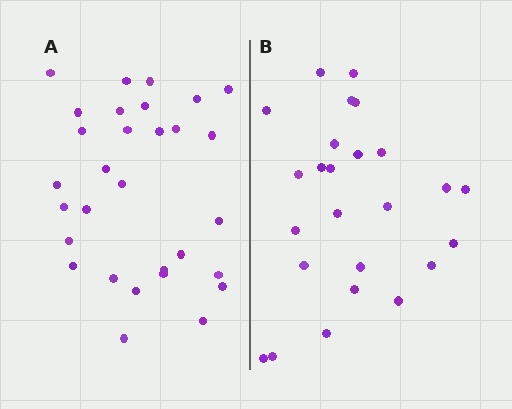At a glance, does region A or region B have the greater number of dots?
Region A (the left region) has more dots.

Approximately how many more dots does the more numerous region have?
Region A has about 5 more dots than region B.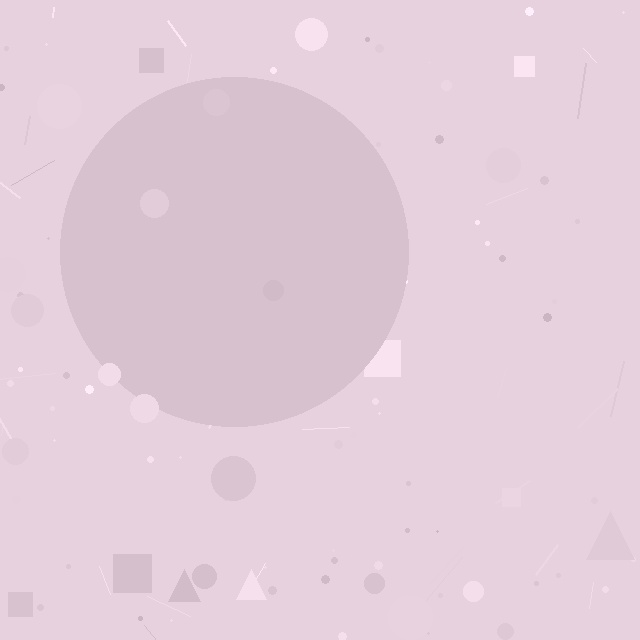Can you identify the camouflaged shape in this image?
The camouflaged shape is a circle.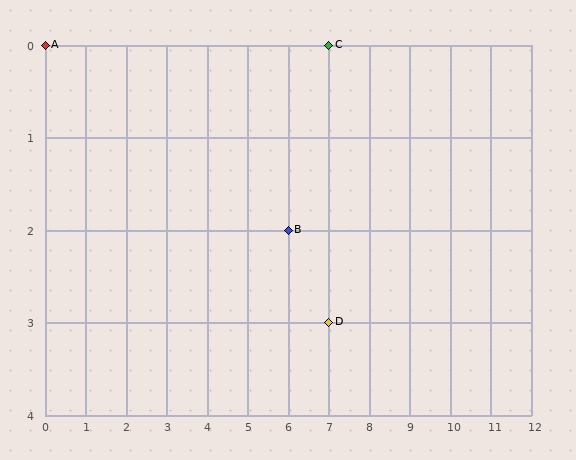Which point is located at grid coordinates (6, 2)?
Point B is at (6, 2).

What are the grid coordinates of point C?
Point C is at grid coordinates (7, 0).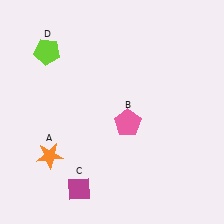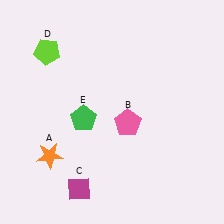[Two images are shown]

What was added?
A green pentagon (E) was added in Image 2.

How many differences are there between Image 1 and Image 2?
There is 1 difference between the two images.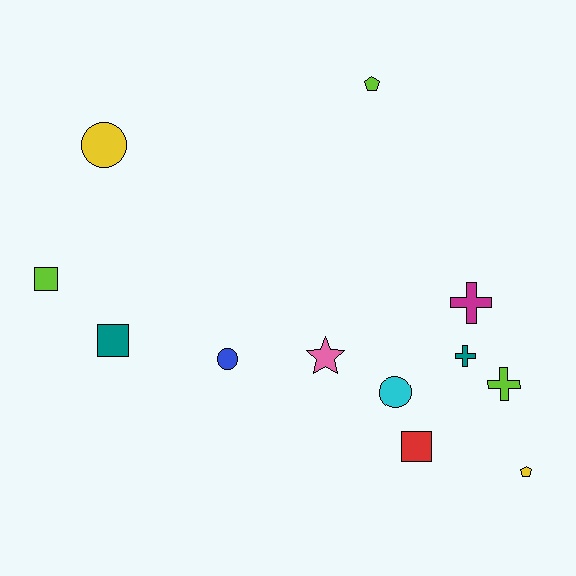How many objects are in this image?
There are 12 objects.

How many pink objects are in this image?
There is 1 pink object.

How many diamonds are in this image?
There are no diamonds.